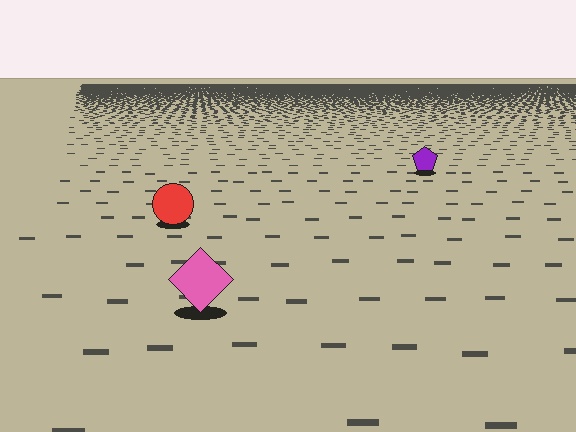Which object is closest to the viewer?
The pink diamond is closest. The texture marks near it are larger and more spread out.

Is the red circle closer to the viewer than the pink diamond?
No. The pink diamond is closer — you can tell from the texture gradient: the ground texture is coarser near it.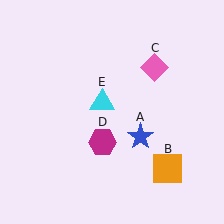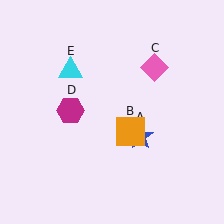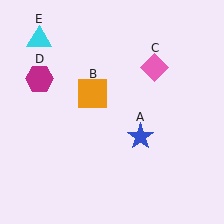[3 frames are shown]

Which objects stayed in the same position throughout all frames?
Blue star (object A) and pink diamond (object C) remained stationary.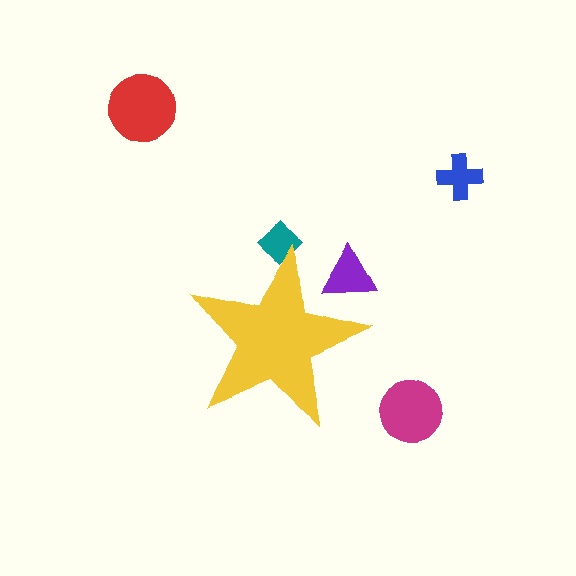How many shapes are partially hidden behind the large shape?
2 shapes are partially hidden.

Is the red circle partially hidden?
No, the red circle is fully visible.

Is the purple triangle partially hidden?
Yes, the purple triangle is partially hidden behind the yellow star.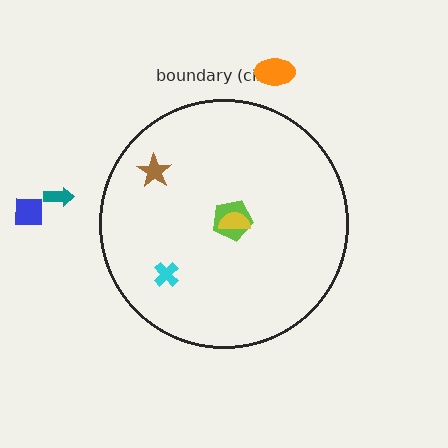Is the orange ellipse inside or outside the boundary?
Outside.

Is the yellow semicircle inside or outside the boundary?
Inside.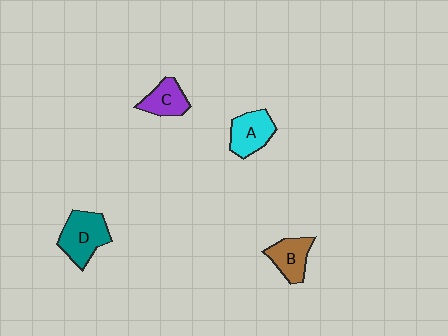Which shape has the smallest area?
Shape C (purple).